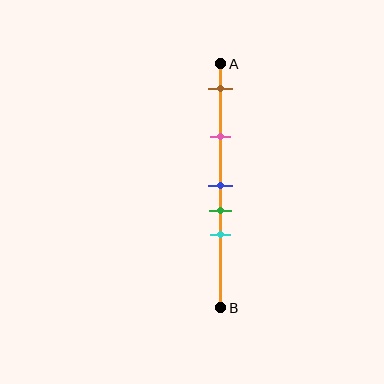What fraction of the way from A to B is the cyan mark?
The cyan mark is approximately 70% (0.7) of the way from A to B.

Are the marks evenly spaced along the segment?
No, the marks are not evenly spaced.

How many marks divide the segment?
There are 5 marks dividing the segment.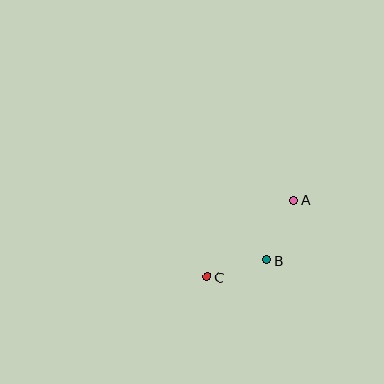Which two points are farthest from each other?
Points A and C are farthest from each other.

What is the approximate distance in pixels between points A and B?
The distance between A and B is approximately 66 pixels.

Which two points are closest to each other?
Points B and C are closest to each other.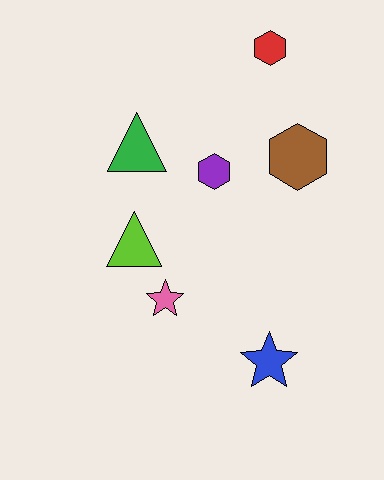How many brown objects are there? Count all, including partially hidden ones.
There is 1 brown object.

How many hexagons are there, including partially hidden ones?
There are 3 hexagons.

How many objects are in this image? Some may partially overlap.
There are 7 objects.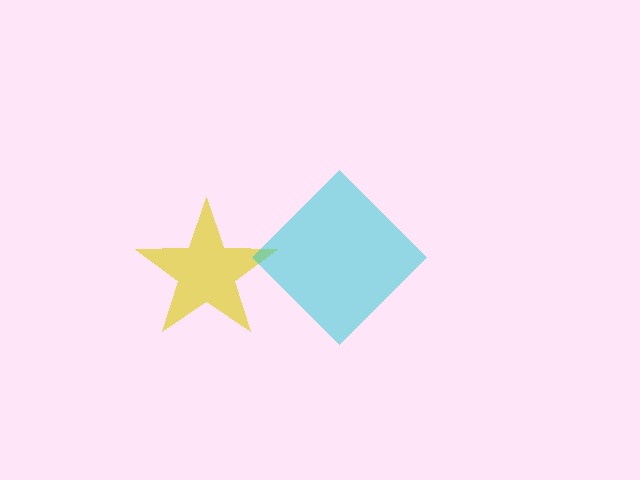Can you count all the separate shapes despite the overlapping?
Yes, there are 2 separate shapes.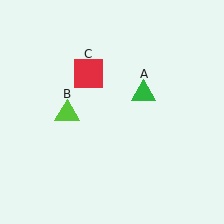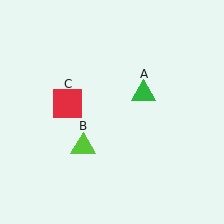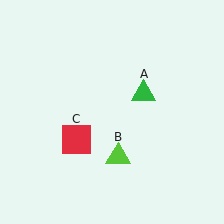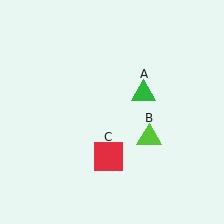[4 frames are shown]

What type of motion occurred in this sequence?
The lime triangle (object B), red square (object C) rotated counterclockwise around the center of the scene.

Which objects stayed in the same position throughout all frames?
Green triangle (object A) remained stationary.